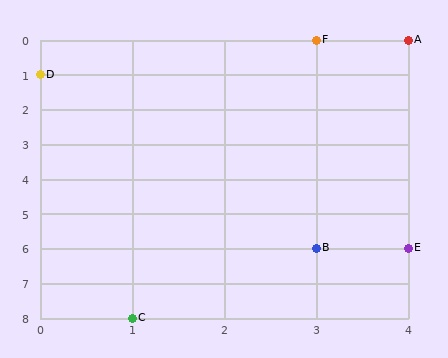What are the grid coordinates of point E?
Point E is at grid coordinates (4, 6).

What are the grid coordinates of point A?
Point A is at grid coordinates (4, 0).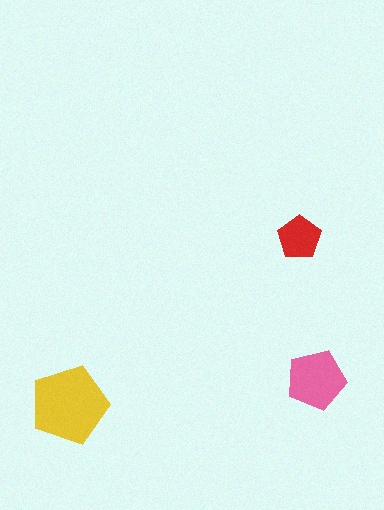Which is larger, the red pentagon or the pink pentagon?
The pink one.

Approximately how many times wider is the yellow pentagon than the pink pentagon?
About 1.5 times wider.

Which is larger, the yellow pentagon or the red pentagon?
The yellow one.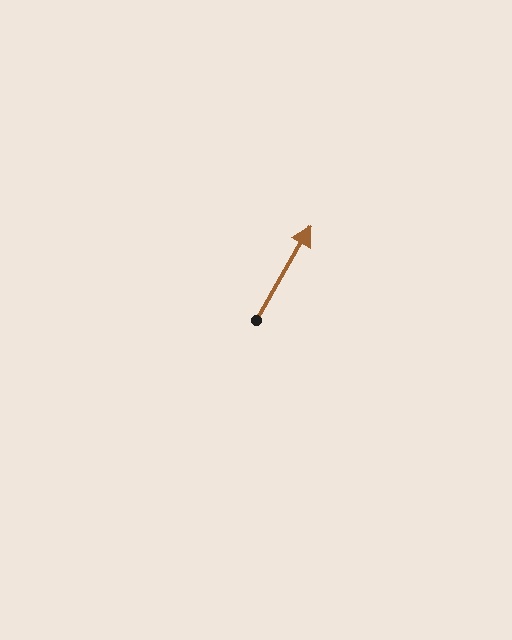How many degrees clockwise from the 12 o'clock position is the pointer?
Approximately 30 degrees.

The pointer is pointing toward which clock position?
Roughly 1 o'clock.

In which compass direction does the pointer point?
Northeast.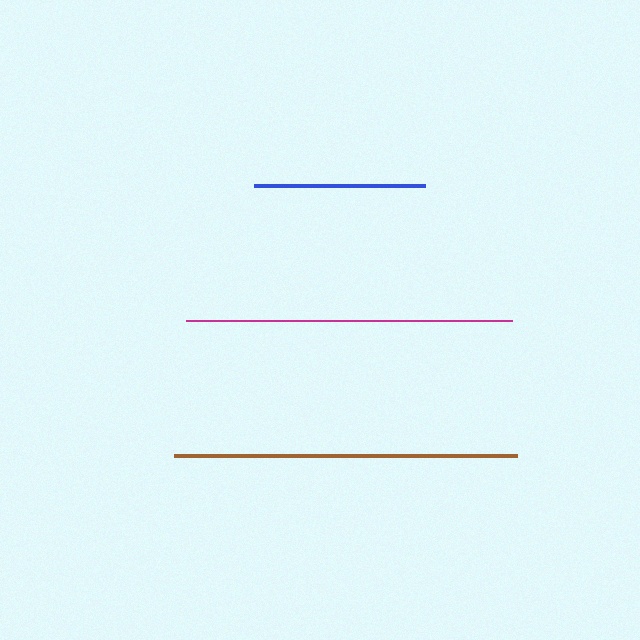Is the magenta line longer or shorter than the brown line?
The brown line is longer than the magenta line.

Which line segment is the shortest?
The blue line is the shortest at approximately 171 pixels.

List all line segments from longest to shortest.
From longest to shortest: brown, magenta, blue.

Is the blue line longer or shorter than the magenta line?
The magenta line is longer than the blue line.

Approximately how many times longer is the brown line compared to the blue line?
The brown line is approximately 2.0 times the length of the blue line.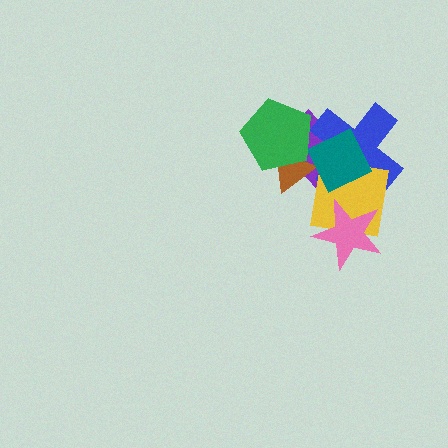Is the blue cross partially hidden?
Yes, it is partially covered by another shape.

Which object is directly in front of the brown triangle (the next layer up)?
The teal diamond is directly in front of the brown triangle.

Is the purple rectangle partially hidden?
Yes, it is partially covered by another shape.